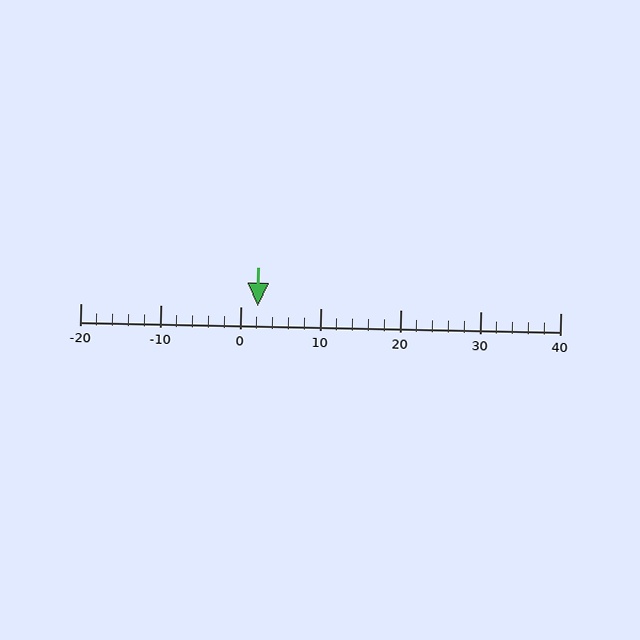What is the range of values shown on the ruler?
The ruler shows values from -20 to 40.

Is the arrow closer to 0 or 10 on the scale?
The arrow is closer to 0.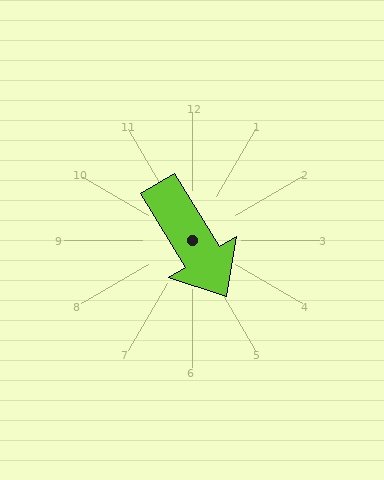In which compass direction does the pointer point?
Southeast.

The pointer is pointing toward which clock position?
Roughly 5 o'clock.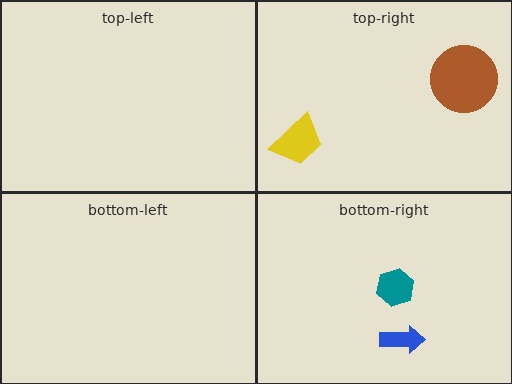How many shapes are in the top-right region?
2.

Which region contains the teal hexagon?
The bottom-right region.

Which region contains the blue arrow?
The bottom-right region.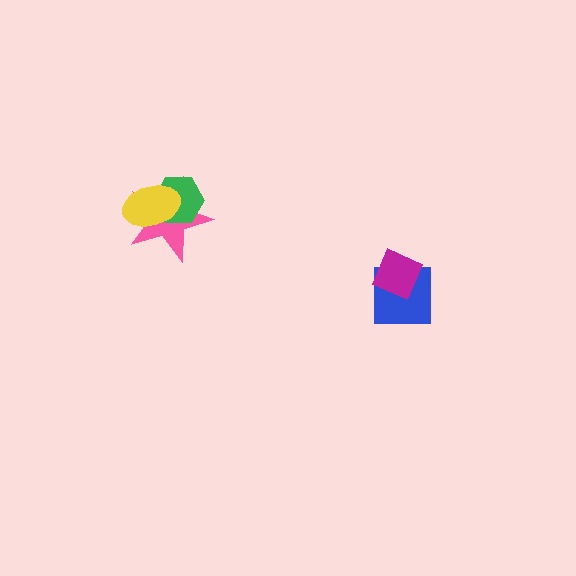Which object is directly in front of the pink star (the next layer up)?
The green hexagon is directly in front of the pink star.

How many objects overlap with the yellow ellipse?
2 objects overlap with the yellow ellipse.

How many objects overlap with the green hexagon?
2 objects overlap with the green hexagon.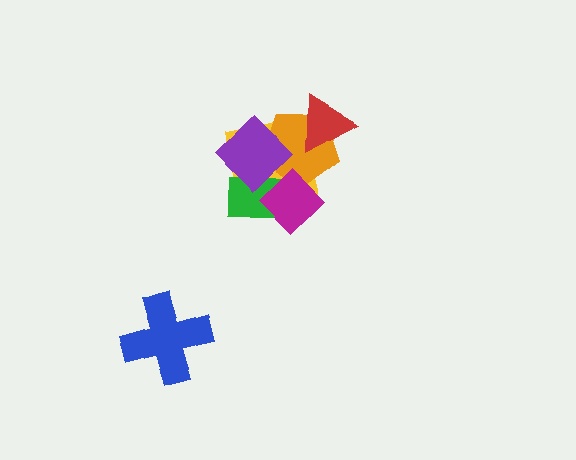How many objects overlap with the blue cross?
0 objects overlap with the blue cross.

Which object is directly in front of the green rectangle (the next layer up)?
The orange pentagon is directly in front of the green rectangle.